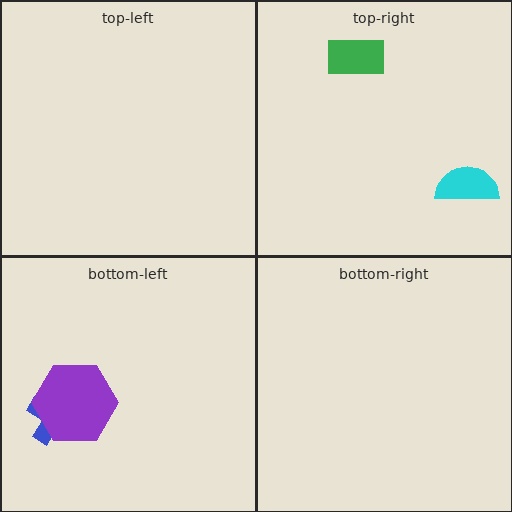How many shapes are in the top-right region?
2.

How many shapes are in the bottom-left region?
2.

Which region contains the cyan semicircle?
The top-right region.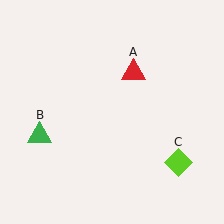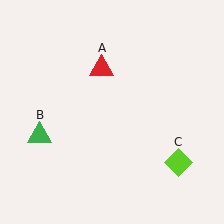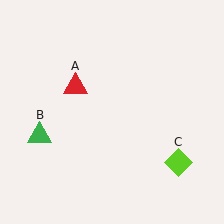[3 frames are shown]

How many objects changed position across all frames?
1 object changed position: red triangle (object A).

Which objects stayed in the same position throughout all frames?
Green triangle (object B) and lime diamond (object C) remained stationary.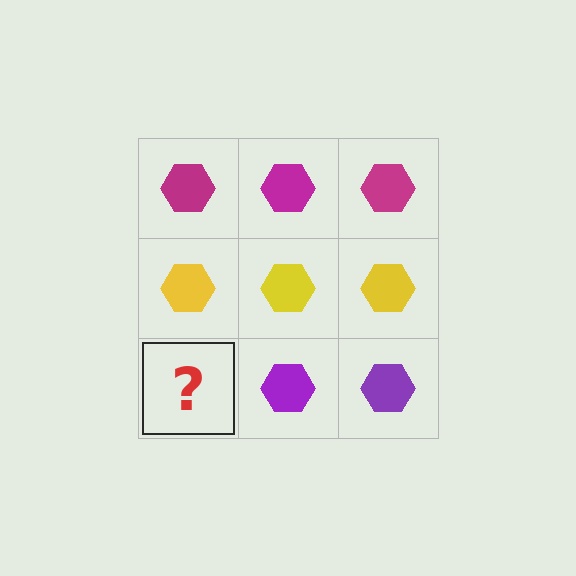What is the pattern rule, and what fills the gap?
The rule is that each row has a consistent color. The gap should be filled with a purple hexagon.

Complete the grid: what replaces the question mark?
The question mark should be replaced with a purple hexagon.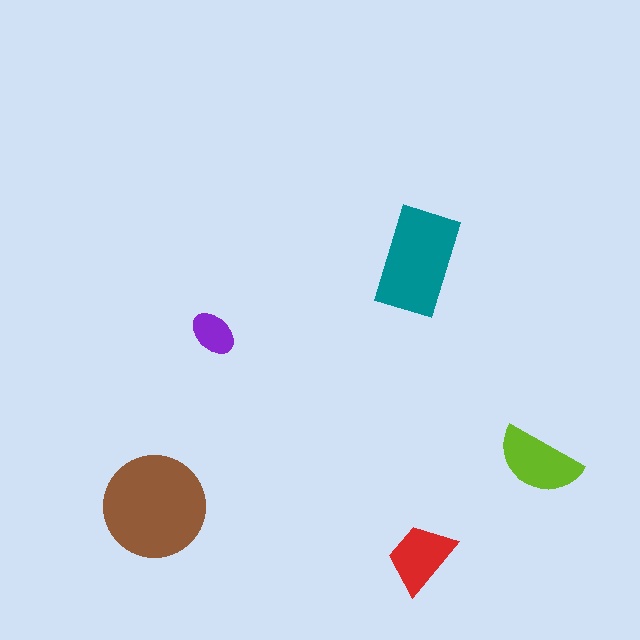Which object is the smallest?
The purple ellipse.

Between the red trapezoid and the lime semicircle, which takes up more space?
The lime semicircle.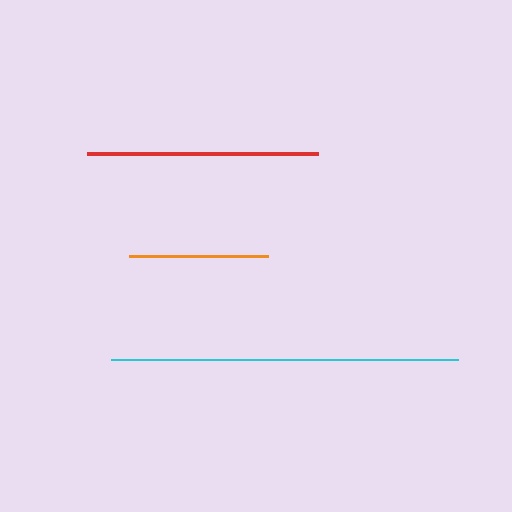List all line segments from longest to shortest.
From longest to shortest: cyan, red, orange.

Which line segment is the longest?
The cyan line is the longest at approximately 347 pixels.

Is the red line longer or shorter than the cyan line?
The cyan line is longer than the red line.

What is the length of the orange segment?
The orange segment is approximately 140 pixels long.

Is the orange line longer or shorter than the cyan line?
The cyan line is longer than the orange line.